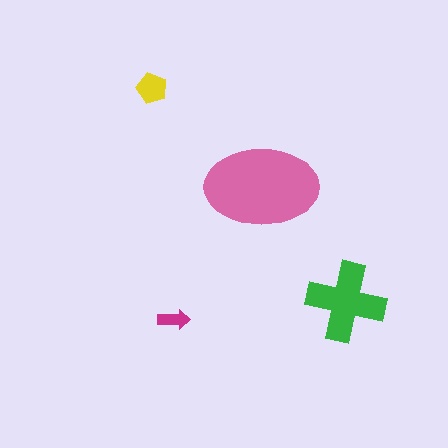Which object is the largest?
The pink ellipse.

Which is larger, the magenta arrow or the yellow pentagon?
The yellow pentagon.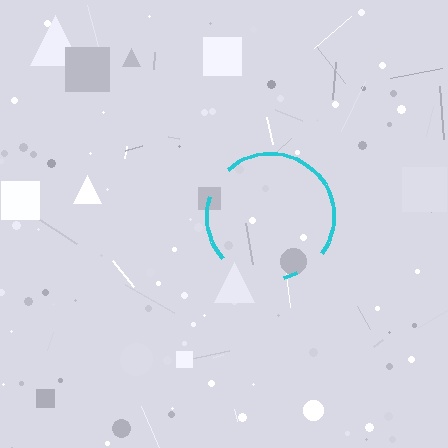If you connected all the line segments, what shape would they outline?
They would outline a circle.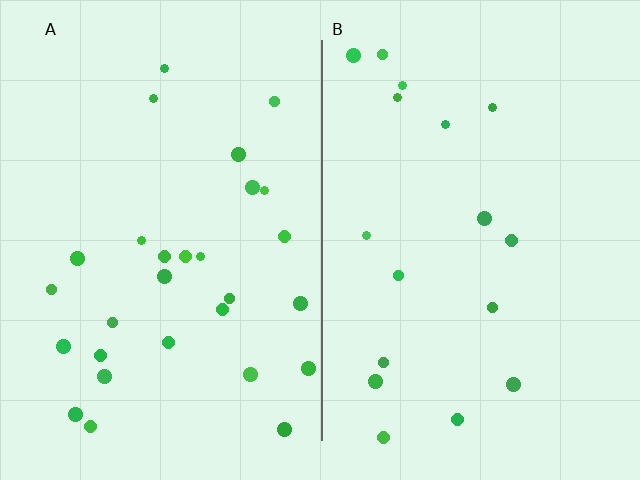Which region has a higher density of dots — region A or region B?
A (the left).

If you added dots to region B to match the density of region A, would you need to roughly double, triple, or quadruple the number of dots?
Approximately double.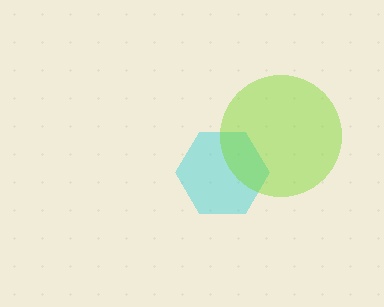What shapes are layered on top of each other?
The layered shapes are: a cyan hexagon, a lime circle.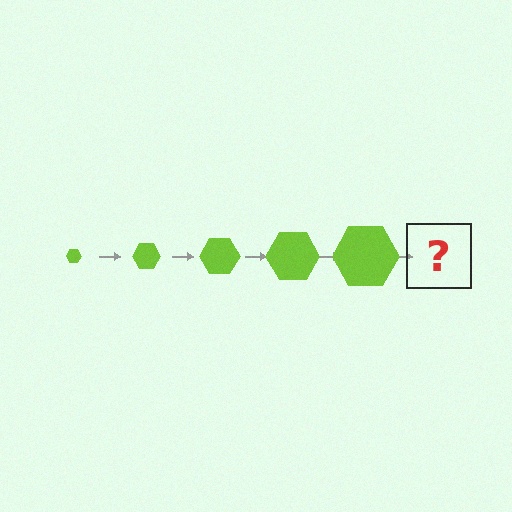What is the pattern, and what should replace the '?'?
The pattern is that the hexagon gets progressively larger each step. The '?' should be a lime hexagon, larger than the previous one.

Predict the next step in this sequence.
The next step is a lime hexagon, larger than the previous one.